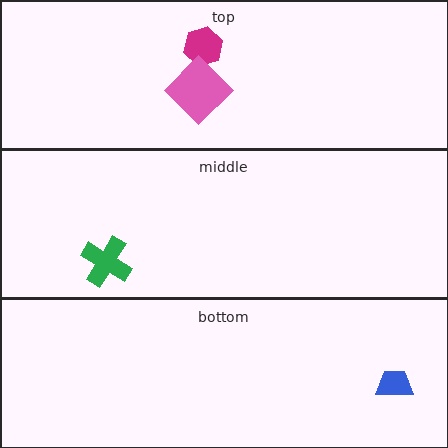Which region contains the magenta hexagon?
The top region.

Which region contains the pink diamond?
The top region.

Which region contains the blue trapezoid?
The bottom region.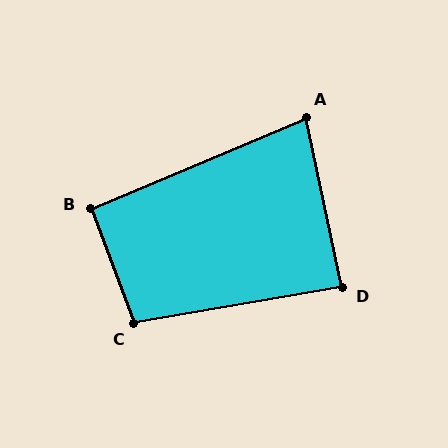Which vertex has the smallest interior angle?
A, at approximately 79 degrees.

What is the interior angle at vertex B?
Approximately 92 degrees (approximately right).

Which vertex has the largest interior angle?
C, at approximately 101 degrees.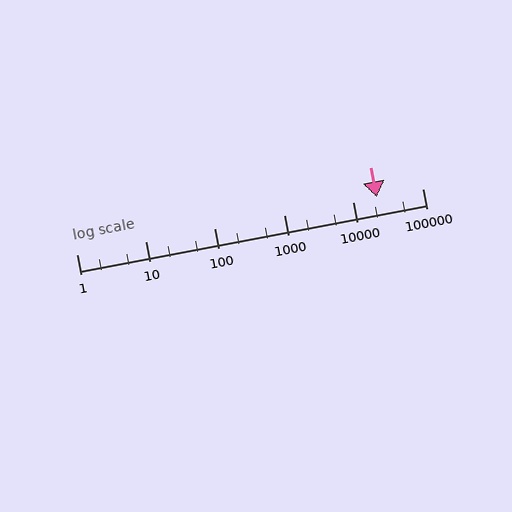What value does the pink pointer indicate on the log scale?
The pointer indicates approximately 22000.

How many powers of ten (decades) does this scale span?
The scale spans 5 decades, from 1 to 100000.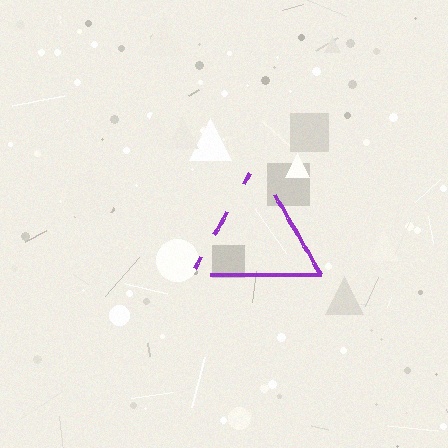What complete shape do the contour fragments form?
The contour fragments form a triangle.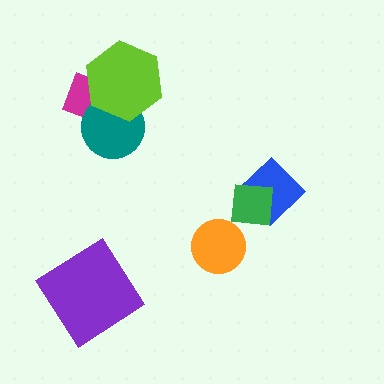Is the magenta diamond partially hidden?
Yes, it is partially covered by another shape.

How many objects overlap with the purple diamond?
0 objects overlap with the purple diamond.